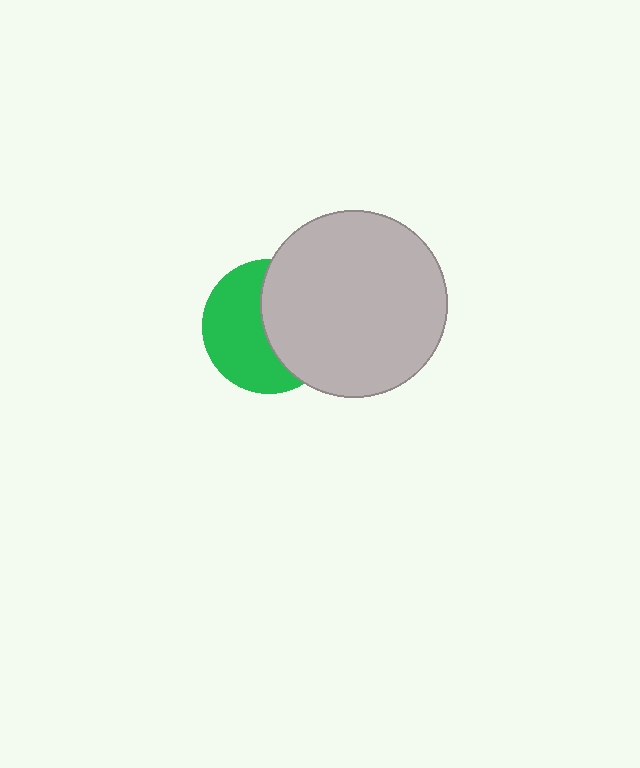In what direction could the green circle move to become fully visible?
The green circle could move left. That would shift it out from behind the light gray circle entirely.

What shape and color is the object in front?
The object in front is a light gray circle.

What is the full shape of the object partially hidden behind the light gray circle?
The partially hidden object is a green circle.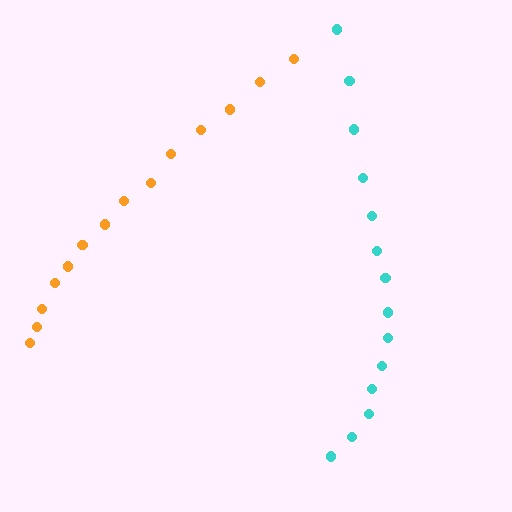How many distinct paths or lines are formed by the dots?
There are 2 distinct paths.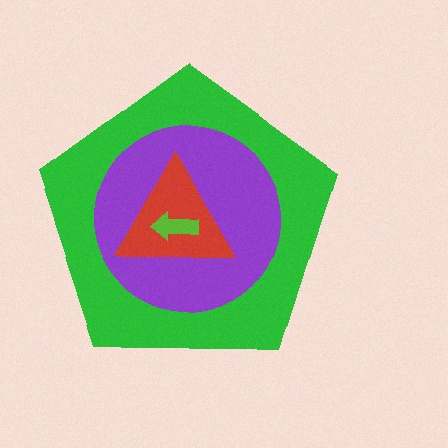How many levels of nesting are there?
4.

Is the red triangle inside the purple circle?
Yes.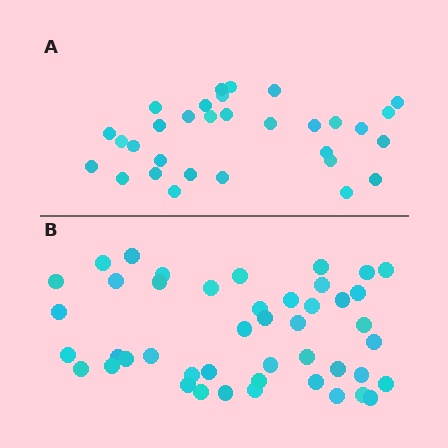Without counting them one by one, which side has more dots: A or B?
Region B (the bottom region) has more dots.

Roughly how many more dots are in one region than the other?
Region B has approximately 15 more dots than region A.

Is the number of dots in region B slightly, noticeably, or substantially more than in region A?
Region B has substantially more. The ratio is roughly 1.5 to 1.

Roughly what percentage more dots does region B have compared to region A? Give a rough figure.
About 45% more.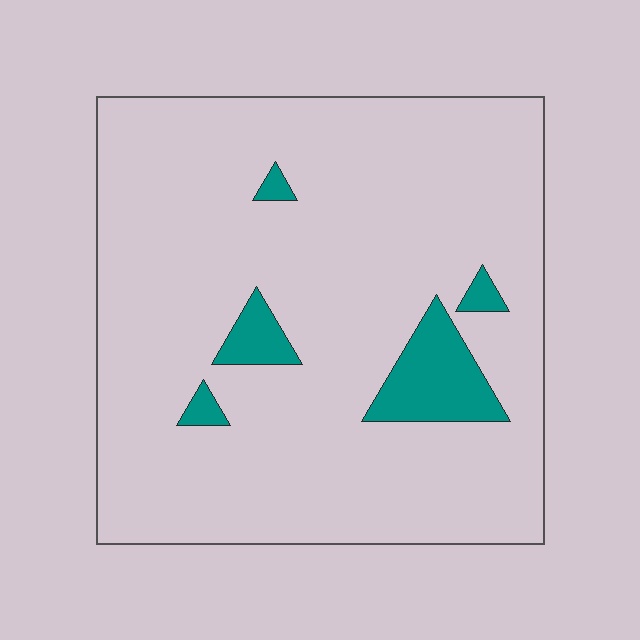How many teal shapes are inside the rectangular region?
5.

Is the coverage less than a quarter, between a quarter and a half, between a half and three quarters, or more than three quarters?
Less than a quarter.